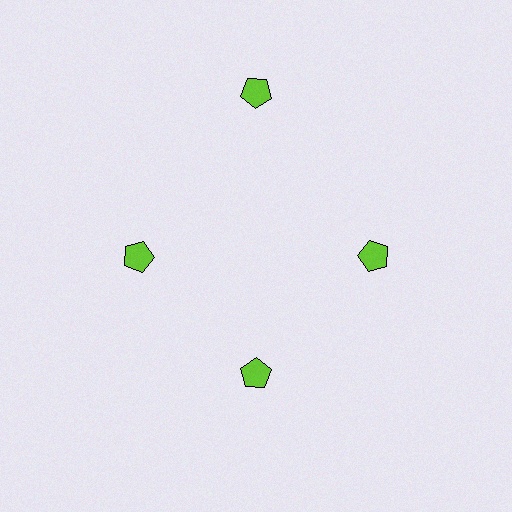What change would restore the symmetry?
The symmetry would be restored by moving it inward, back onto the ring so that all 4 pentagons sit at equal angles and equal distance from the center.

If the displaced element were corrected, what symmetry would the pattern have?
It would have 4-fold rotational symmetry — the pattern would map onto itself every 90 degrees.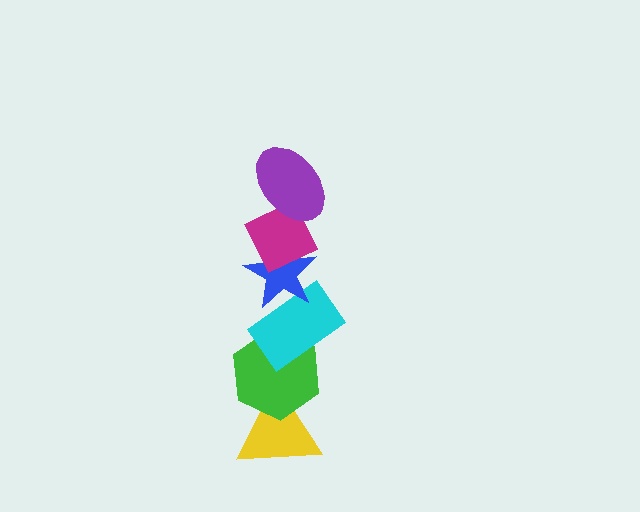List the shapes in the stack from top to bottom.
From top to bottom: the purple ellipse, the magenta diamond, the blue star, the cyan rectangle, the green hexagon, the yellow triangle.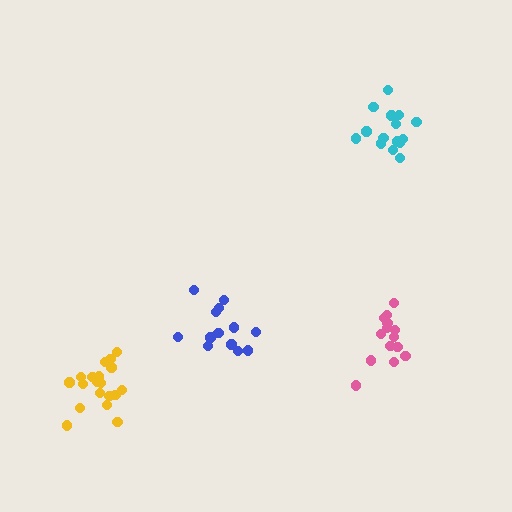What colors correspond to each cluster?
The clusters are colored: yellow, pink, blue, cyan.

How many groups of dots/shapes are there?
There are 4 groups.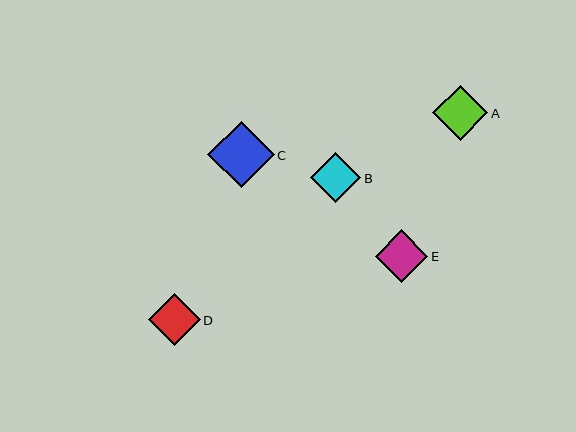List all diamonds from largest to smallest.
From largest to smallest: C, A, E, D, B.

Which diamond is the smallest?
Diamond B is the smallest with a size of approximately 51 pixels.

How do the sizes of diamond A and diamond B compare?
Diamond A and diamond B are approximately the same size.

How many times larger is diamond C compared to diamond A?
Diamond C is approximately 1.2 times the size of diamond A.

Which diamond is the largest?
Diamond C is the largest with a size of approximately 66 pixels.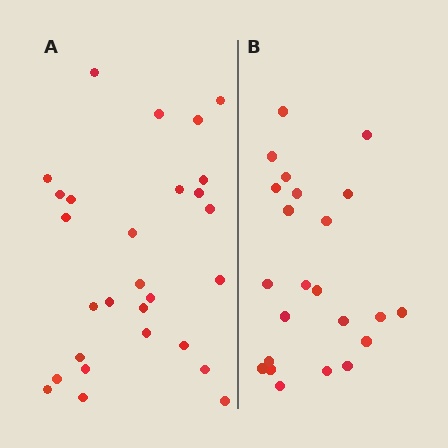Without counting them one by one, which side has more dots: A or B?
Region A (the left region) has more dots.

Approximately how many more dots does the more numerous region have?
Region A has about 5 more dots than region B.